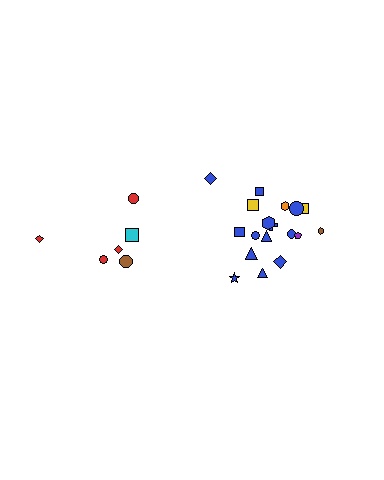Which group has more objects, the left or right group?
The right group.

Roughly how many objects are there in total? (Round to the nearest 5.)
Roughly 25 objects in total.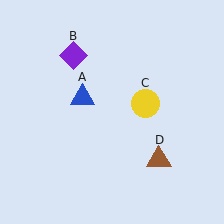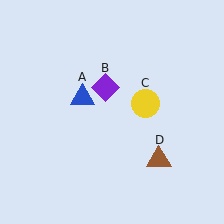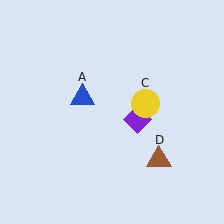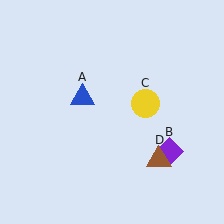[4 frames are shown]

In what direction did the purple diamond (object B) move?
The purple diamond (object B) moved down and to the right.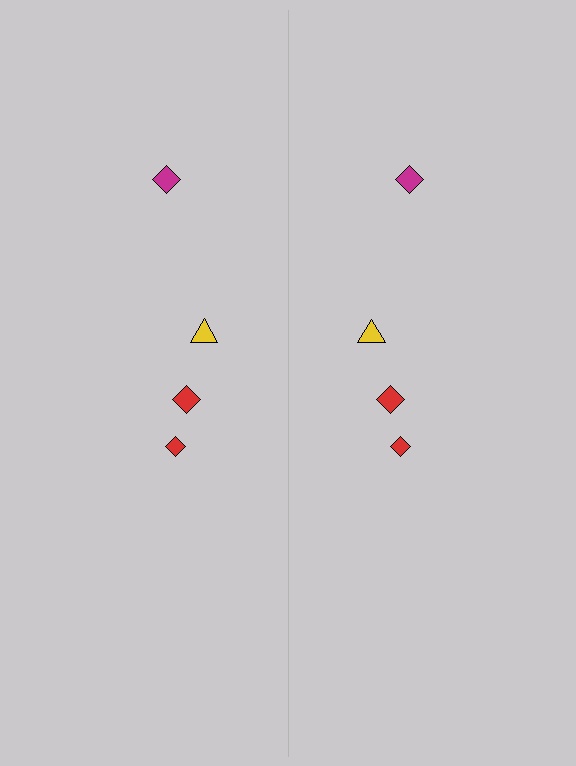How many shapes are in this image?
There are 8 shapes in this image.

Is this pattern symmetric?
Yes, this pattern has bilateral (reflection) symmetry.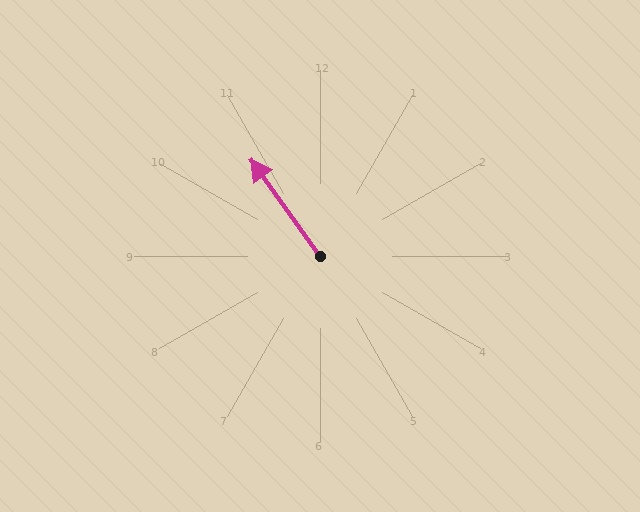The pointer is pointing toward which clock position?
Roughly 11 o'clock.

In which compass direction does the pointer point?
Northwest.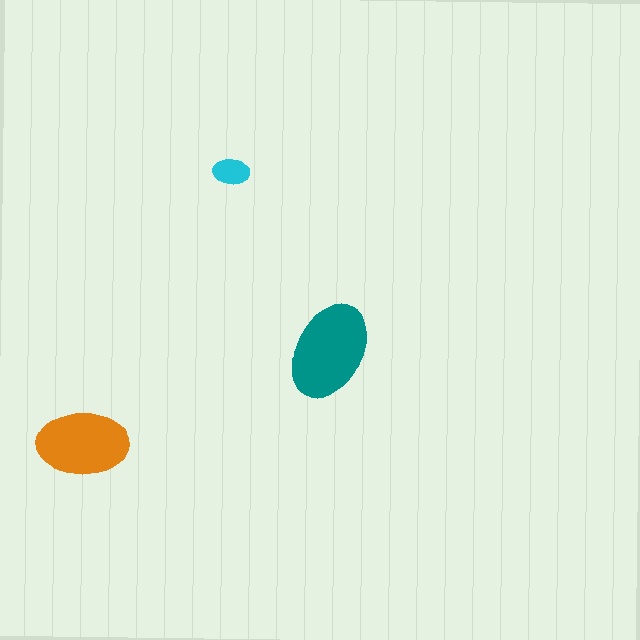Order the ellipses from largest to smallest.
the teal one, the orange one, the cyan one.